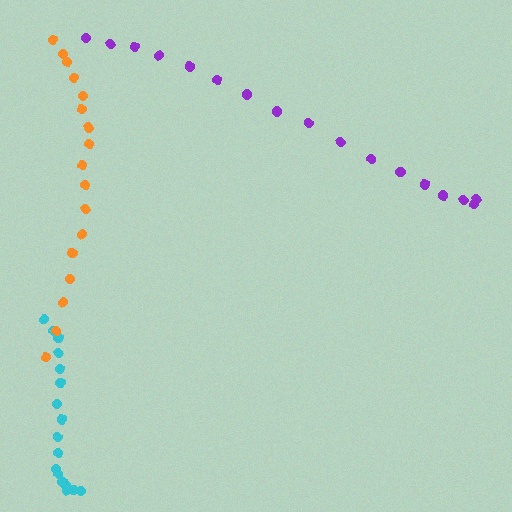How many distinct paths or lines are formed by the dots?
There are 3 distinct paths.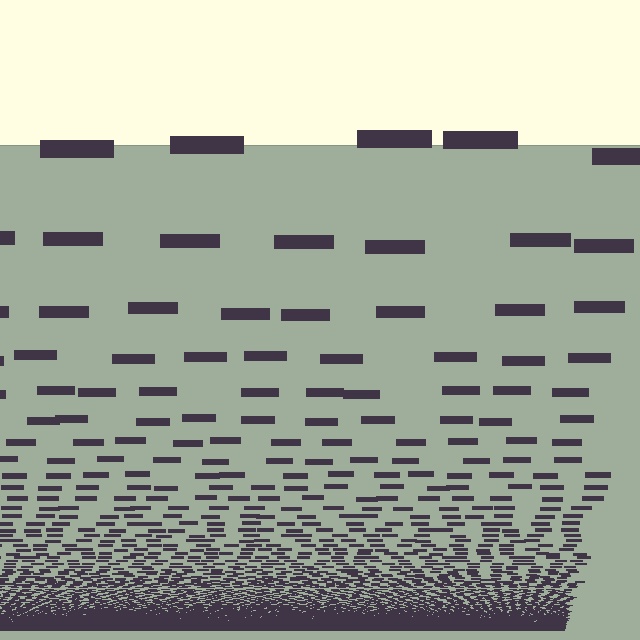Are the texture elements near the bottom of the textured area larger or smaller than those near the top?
Smaller. The gradient is inverted — elements near the bottom are smaller and denser.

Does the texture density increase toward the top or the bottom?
Density increases toward the bottom.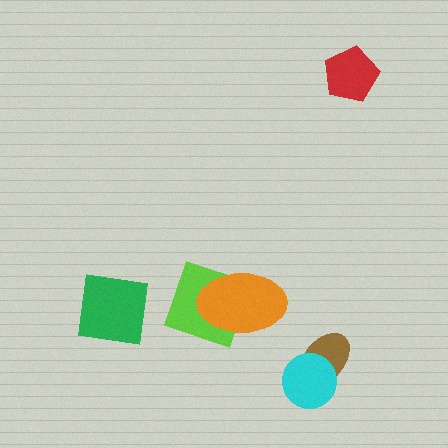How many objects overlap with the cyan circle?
1 object overlaps with the cyan circle.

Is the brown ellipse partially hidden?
Yes, it is partially covered by another shape.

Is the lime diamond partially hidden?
Yes, it is partially covered by another shape.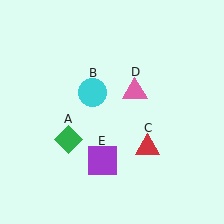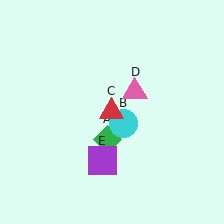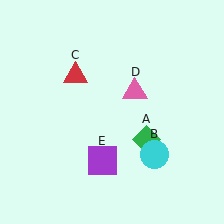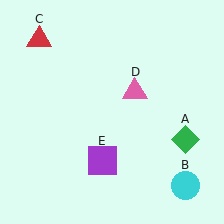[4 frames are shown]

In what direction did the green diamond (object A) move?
The green diamond (object A) moved right.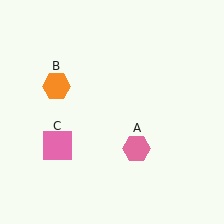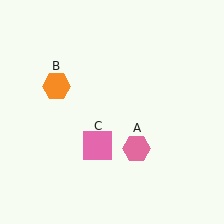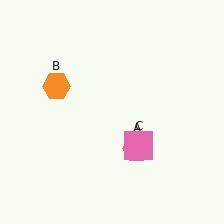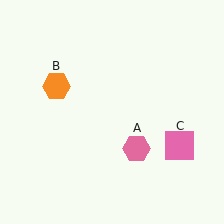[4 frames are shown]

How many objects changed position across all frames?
1 object changed position: pink square (object C).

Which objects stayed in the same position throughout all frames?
Pink hexagon (object A) and orange hexagon (object B) remained stationary.